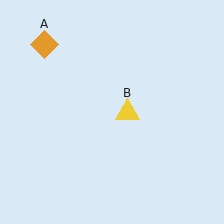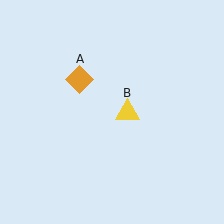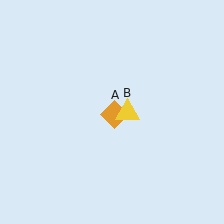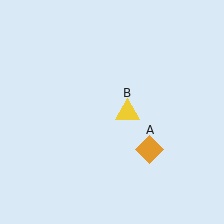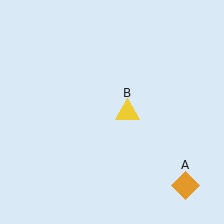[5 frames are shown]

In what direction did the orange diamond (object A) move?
The orange diamond (object A) moved down and to the right.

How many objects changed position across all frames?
1 object changed position: orange diamond (object A).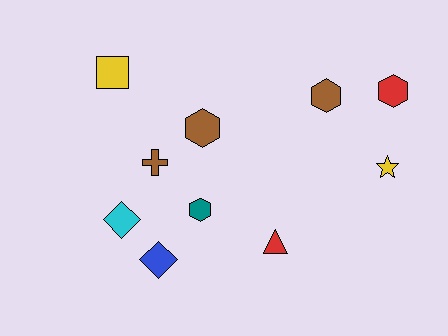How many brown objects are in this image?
There are 3 brown objects.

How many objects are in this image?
There are 10 objects.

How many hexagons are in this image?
There are 4 hexagons.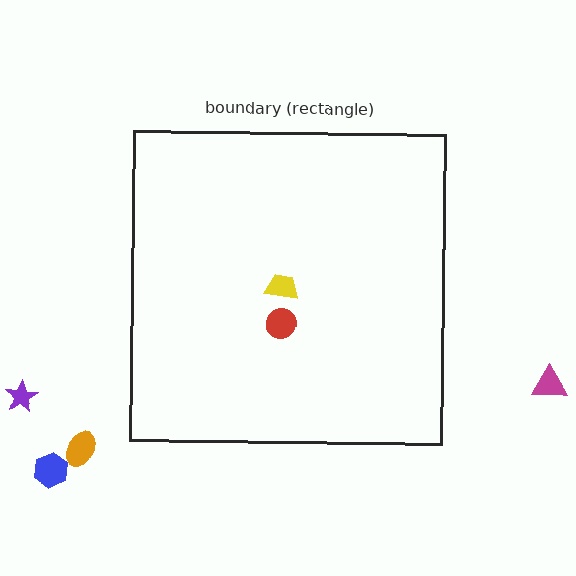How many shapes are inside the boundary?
2 inside, 4 outside.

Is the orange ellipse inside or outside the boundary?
Outside.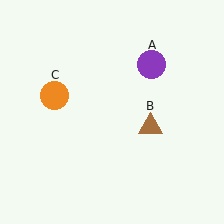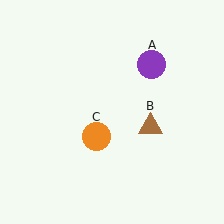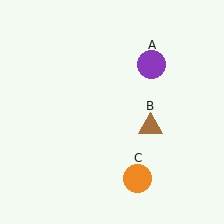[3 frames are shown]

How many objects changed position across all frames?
1 object changed position: orange circle (object C).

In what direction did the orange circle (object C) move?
The orange circle (object C) moved down and to the right.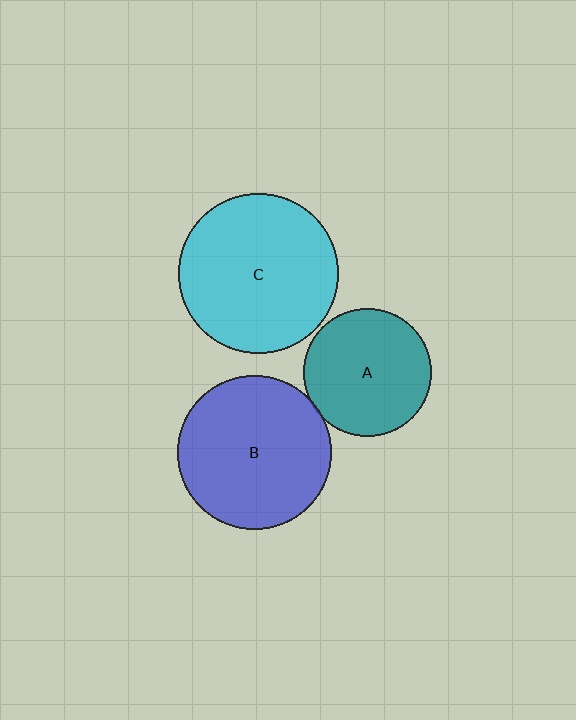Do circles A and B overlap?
Yes.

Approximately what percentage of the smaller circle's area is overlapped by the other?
Approximately 5%.